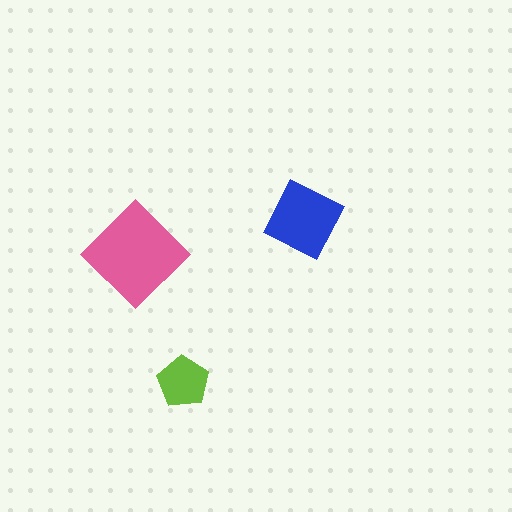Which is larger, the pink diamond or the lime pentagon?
The pink diamond.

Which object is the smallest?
The lime pentagon.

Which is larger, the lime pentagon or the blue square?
The blue square.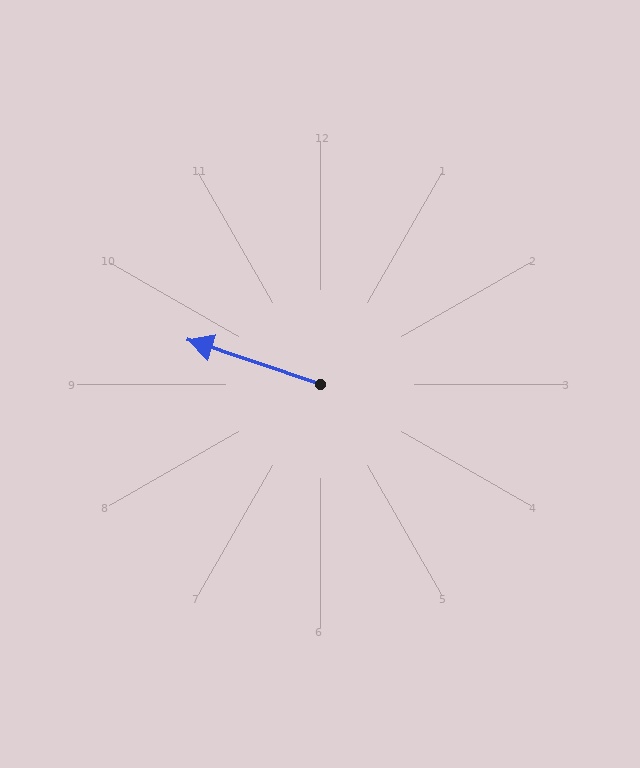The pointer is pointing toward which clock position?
Roughly 10 o'clock.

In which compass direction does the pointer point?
West.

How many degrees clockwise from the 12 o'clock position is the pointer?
Approximately 289 degrees.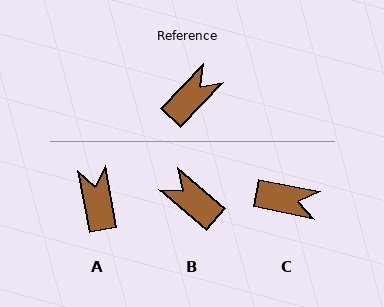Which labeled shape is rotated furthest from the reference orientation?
B, about 94 degrees away.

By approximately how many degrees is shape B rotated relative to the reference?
Approximately 94 degrees counter-clockwise.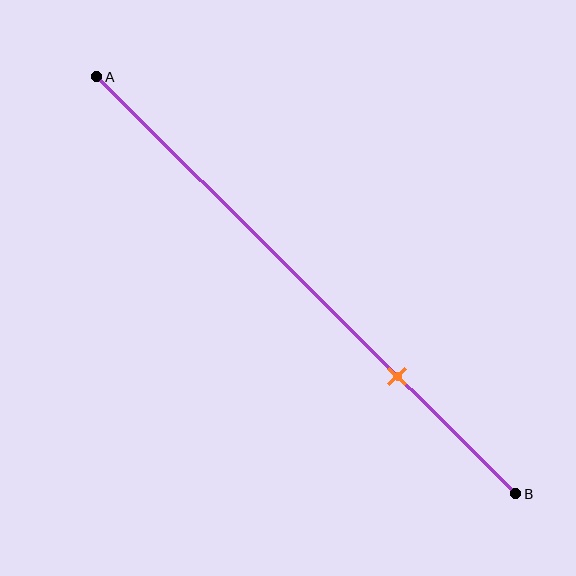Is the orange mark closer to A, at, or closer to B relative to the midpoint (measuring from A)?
The orange mark is closer to point B than the midpoint of segment AB.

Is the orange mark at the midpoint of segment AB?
No, the mark is at about 70% from A, not at the 50% midpoint.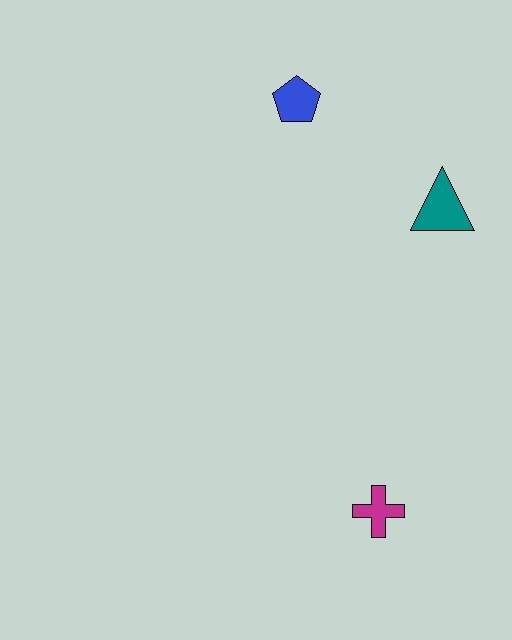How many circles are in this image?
There are no circles.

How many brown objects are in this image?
There are no brown objects.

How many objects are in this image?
There are 3 objects.